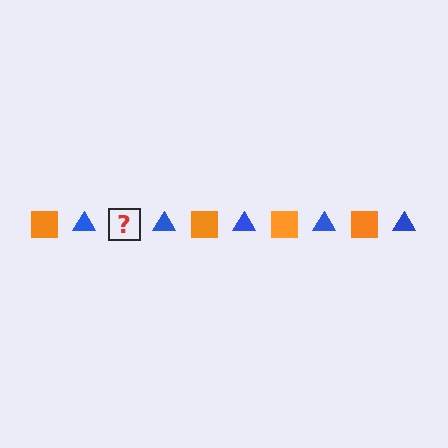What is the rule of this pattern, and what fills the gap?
The rule is that the pattern alternates between orange square and blue triangle. The gap should be filled with an orange square.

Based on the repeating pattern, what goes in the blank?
The blank should be an orange square.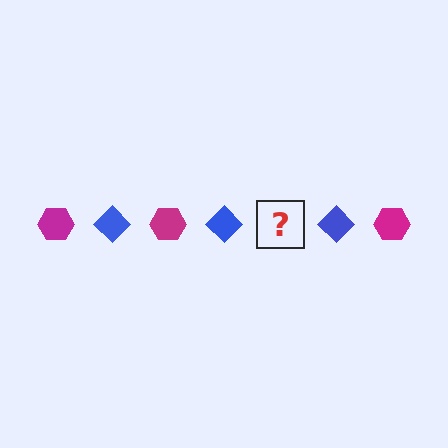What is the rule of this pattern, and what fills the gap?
The rule is that the pattern alternates between magenta hexagon and blue diamond. The gap should be filled with a magenta hexagon.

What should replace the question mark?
The question mark should be replaced with a magenta hexagon.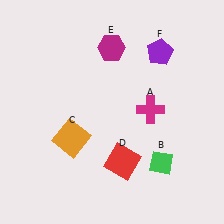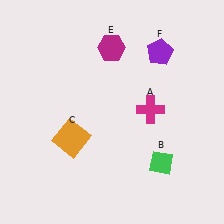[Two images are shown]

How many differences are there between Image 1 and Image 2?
There is 1 difference between the two images.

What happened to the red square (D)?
The red square (D) was removed in Image 2. It was in the bottom-right area of Image 1.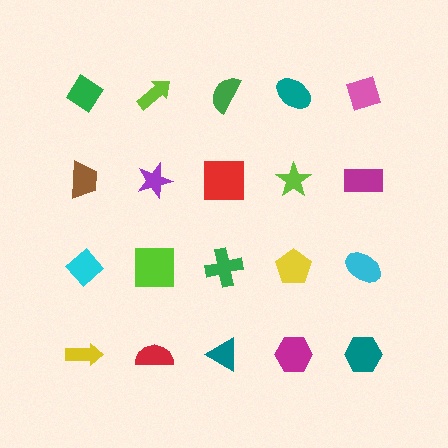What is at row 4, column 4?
A magenta hexagon.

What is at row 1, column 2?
A lime arrow.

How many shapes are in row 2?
5 shapes.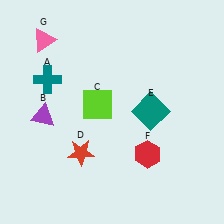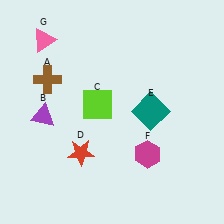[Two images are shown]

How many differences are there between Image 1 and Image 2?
There are 2 differences between the two images.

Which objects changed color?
A changed from teal to brown. F changed from red to magenta.